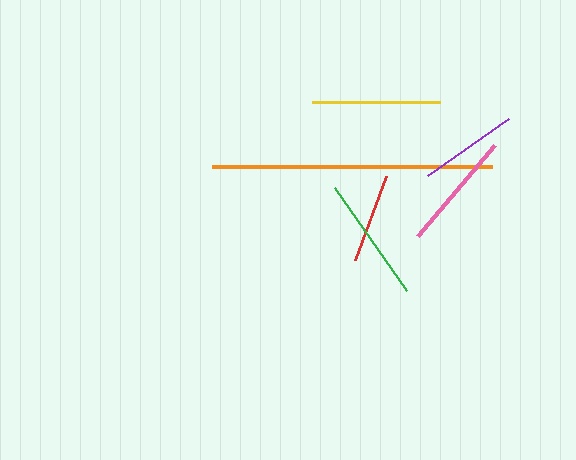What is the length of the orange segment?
The orange segment is approximately 280 pixels long.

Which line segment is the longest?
The orange line is the longest at approximately 280 pixels.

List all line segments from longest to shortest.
From longest to shortest: orange, yellow, green, pink, purple, red.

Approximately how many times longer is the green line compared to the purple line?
The green line is approximately 1.3 times the length of the purple line.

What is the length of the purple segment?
The purple segment is approximately 99 pixels long.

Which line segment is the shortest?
The red line is the shortest at approximately 90 pixels.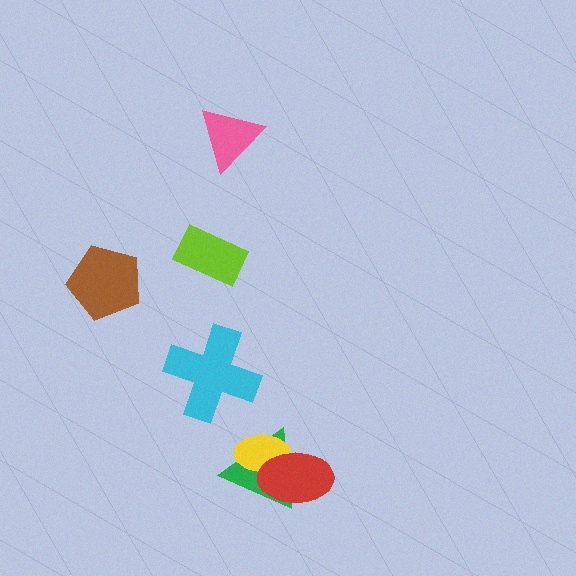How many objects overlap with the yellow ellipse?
2 objects overlap with the yellow ellipse.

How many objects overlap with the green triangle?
2 objects overlap with the green triangle.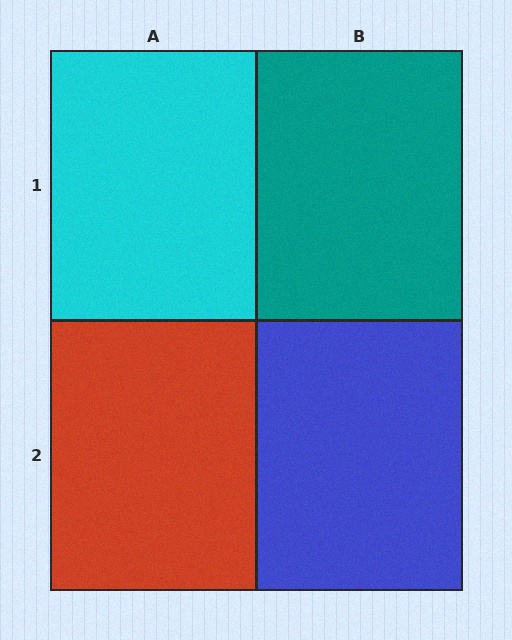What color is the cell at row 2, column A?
Red.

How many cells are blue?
1 cell is blue.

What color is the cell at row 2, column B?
Blue.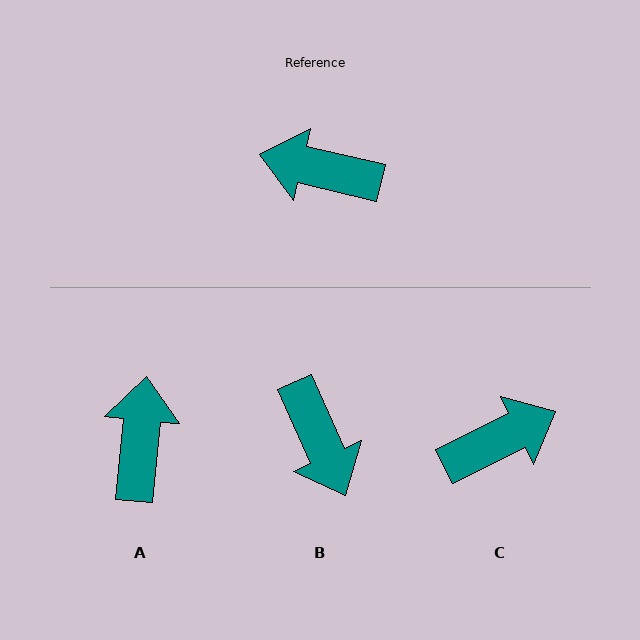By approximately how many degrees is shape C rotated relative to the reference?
Approximately 140 degrees clockwise.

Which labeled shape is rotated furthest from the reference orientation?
C, about 140 degrees away.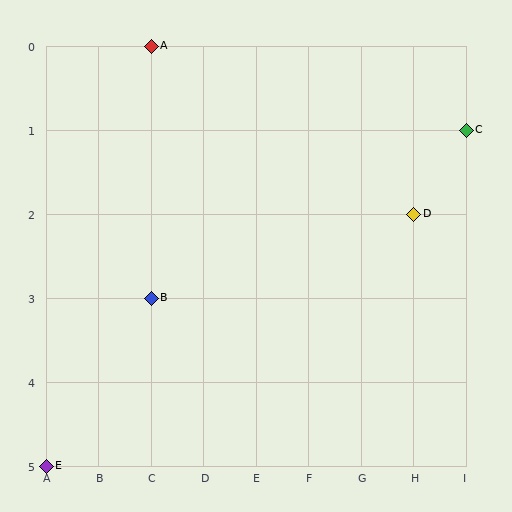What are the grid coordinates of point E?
Point E is at grid coordinates (A, 5).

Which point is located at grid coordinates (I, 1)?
Point C is at (I, 1).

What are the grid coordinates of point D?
Point D is at grid coordinates (H, 2).